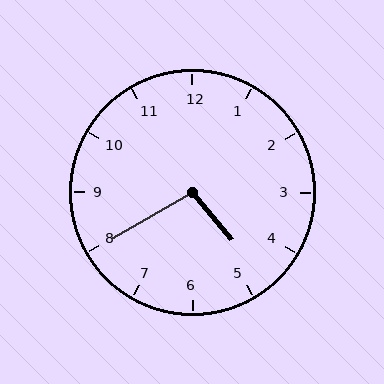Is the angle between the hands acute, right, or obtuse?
It is obtuse.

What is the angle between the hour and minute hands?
Approximately 100 degrees.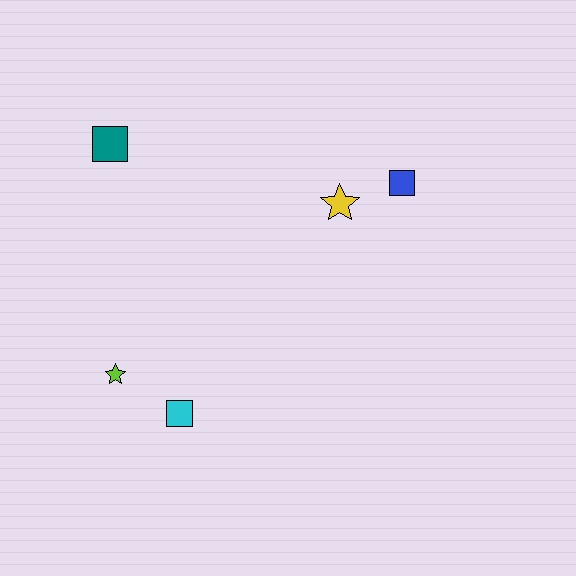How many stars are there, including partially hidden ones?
There are 2 stars.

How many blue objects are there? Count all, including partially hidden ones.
There is 1 blue object.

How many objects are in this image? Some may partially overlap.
There are 5 objects.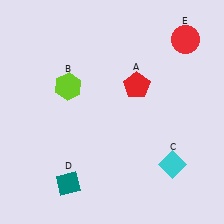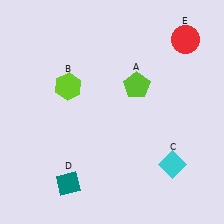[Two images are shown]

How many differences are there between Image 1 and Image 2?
There is 1 difference between the two images.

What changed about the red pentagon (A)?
In Image 1, A is red. In Image 2, it changed to lime.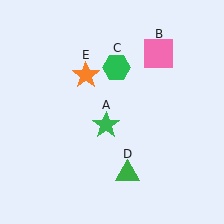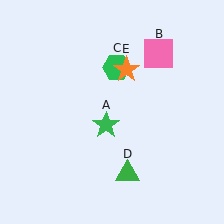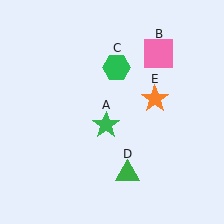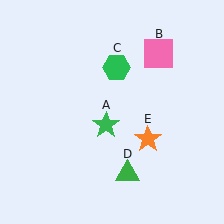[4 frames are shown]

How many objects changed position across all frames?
1 object changed position: orange star (object E).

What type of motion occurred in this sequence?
The orange star (object E) rotated clockwise around the center of the scene.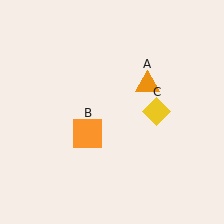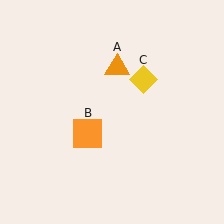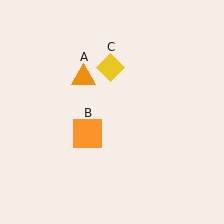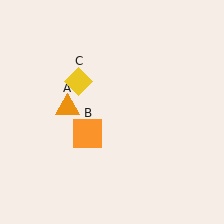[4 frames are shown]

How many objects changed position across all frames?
2 objects changed position: orange triangle (object A), yellow diamond (object C).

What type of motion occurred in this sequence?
The orange triangle (object A), yellow diamond (object C) rotated counterclockwise around the center of the scene.